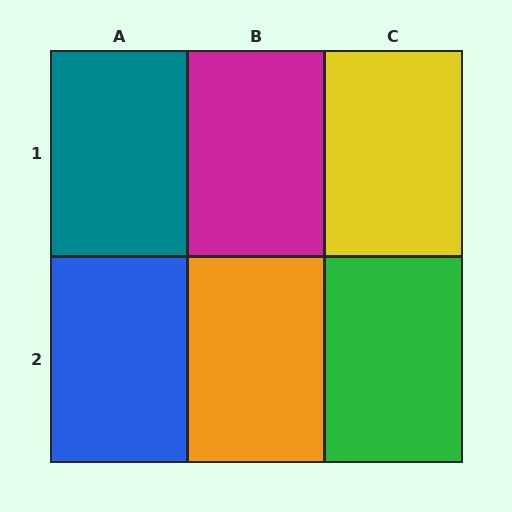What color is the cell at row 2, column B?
Orange.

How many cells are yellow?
1 cell is yellow.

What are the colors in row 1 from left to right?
Teal, magenta, yellow.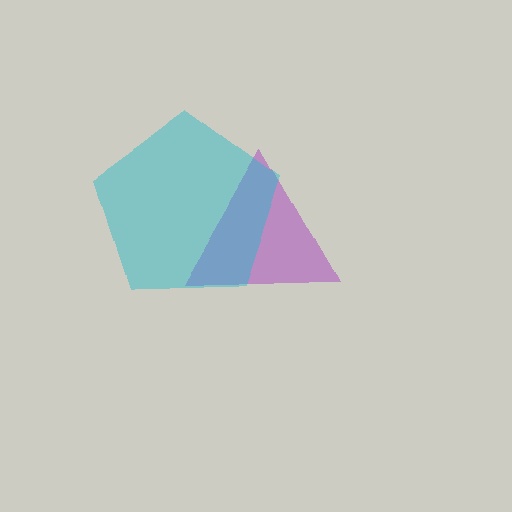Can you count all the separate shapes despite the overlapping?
Yes, there are 2 separate shapes.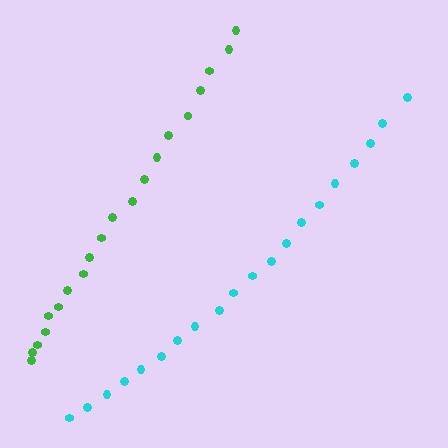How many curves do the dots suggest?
There are 2 distinct paths.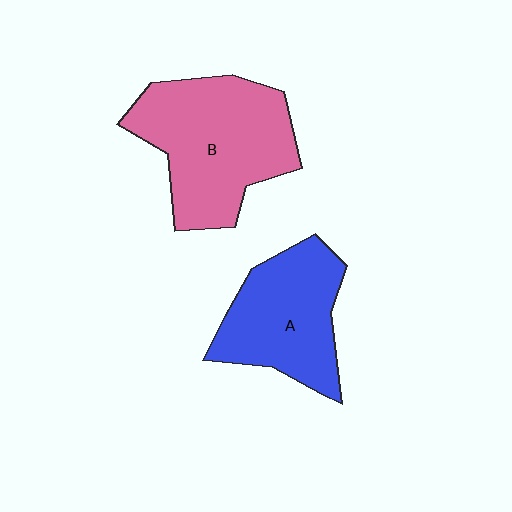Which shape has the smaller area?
Shape A (blue).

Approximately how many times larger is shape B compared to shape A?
Approximately 1.3 times.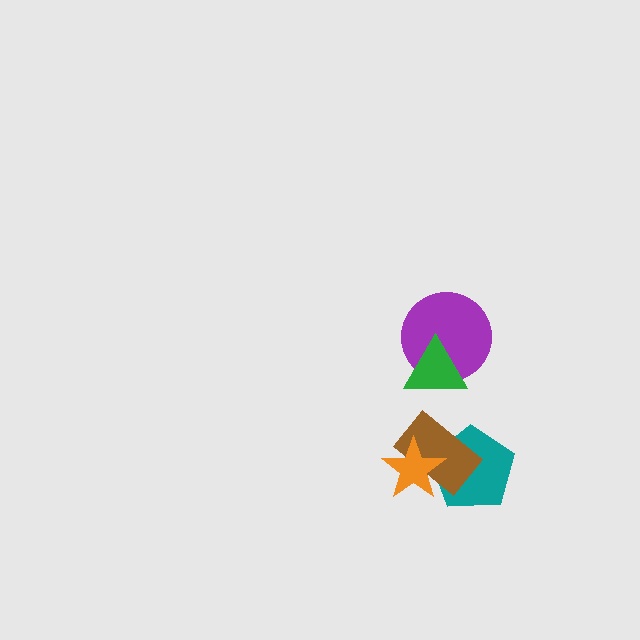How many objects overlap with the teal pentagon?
2 objects overlap with the teal pentagon.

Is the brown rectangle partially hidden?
Yes, it is partially covered by another shape.